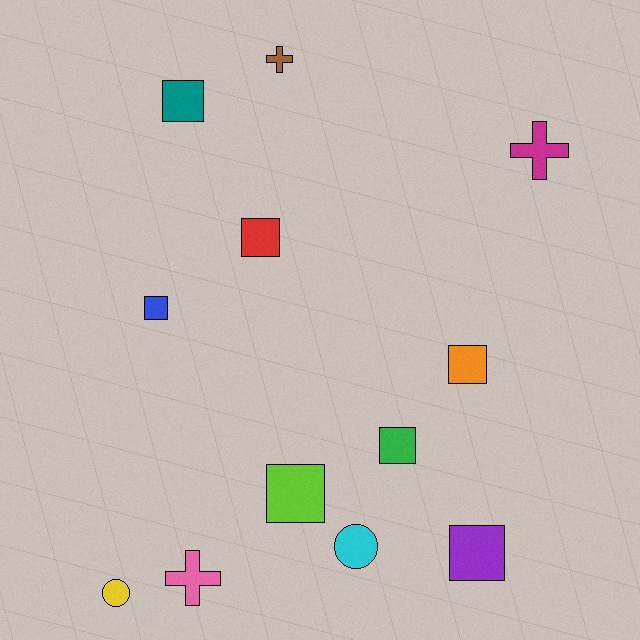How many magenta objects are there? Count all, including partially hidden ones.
There is 1 magenta object.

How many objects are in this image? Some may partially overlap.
There are 12 objects.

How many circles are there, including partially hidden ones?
There are 2 circles.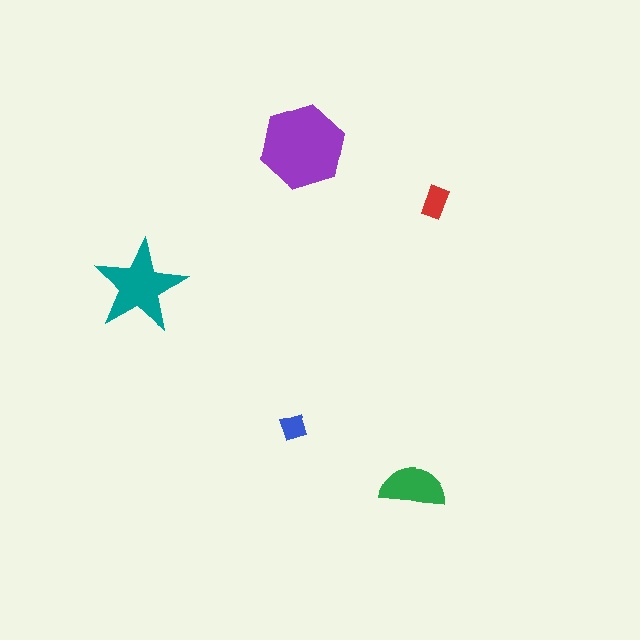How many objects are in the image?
There are 5 objects in the image.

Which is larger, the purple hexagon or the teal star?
The purple hexagon.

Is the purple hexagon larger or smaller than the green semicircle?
Larger.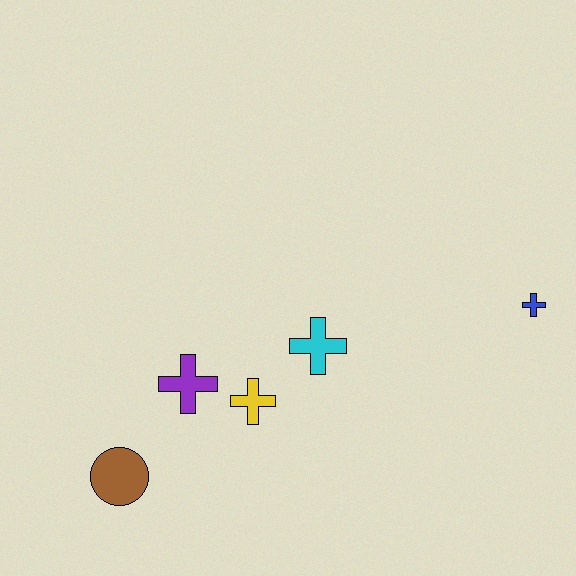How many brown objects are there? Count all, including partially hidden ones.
There is 1 brown object.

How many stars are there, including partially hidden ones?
There are no stars.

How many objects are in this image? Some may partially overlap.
There are 5 objects.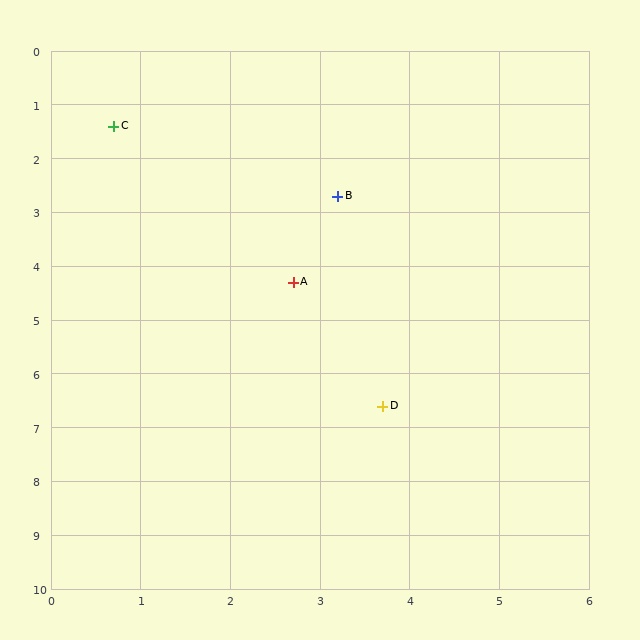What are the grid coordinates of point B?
Point B is at approximately (3.2, 2.7).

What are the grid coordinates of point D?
Point D is at approximately (3.7, 6.6).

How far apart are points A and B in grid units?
Points A and B are about 1.7 grid units apart.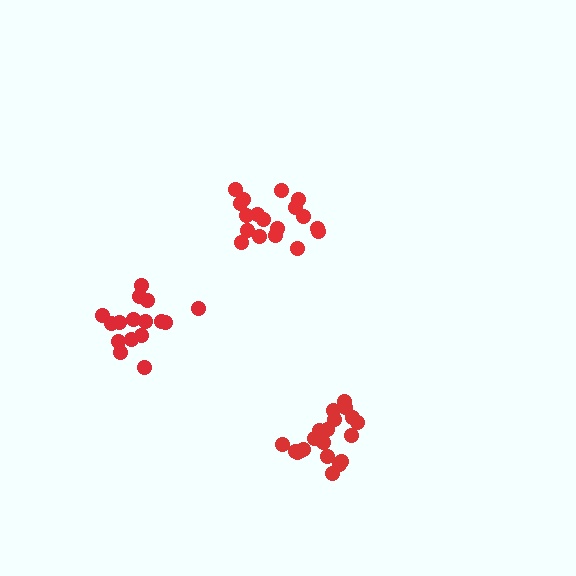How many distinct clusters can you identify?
There are 3 distinct clusters.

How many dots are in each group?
Group 1: 16 dots, Group 2: 18 dots, Group 3: 20 dots (54 total).